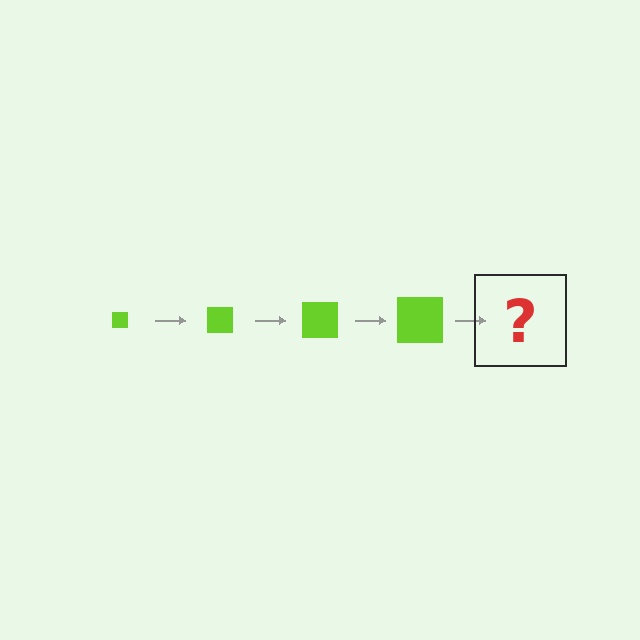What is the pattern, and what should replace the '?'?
The pattern is that the square gets progressively larger each step. The '?' should be a lime square, larger than the previous one.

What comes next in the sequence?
The next element should be a lime square, larger than the previous one.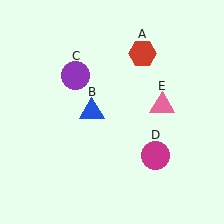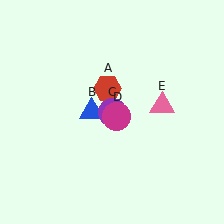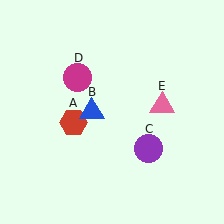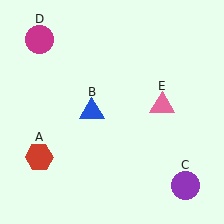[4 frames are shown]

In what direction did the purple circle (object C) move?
The purple circle (object C) moved down and to the right.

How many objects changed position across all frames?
3 objects changed position: red hexagon (object A), purple circle (object C), magenta circle (object D).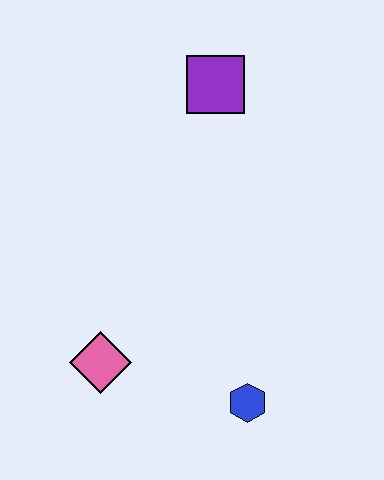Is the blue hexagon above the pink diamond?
No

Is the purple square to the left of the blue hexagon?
Yes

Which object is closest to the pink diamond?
The blue hexagon is closest to the pink diamond.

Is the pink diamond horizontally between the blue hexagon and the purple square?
No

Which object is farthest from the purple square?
The blue hexagon is farthest from the purple square.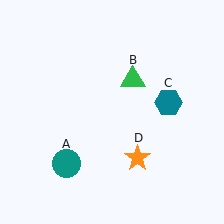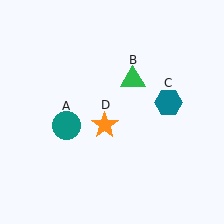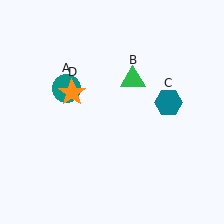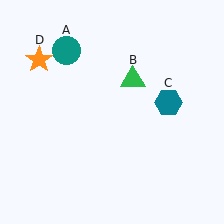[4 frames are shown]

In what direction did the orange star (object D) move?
The orange star (object D) moved up and to the left.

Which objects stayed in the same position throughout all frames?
Green triangle (object B) and teal hexagon (object C) remained stationary.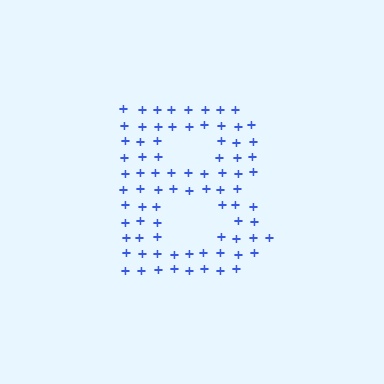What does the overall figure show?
The overall figure shows the letter B.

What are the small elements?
The small elements are plus signs.